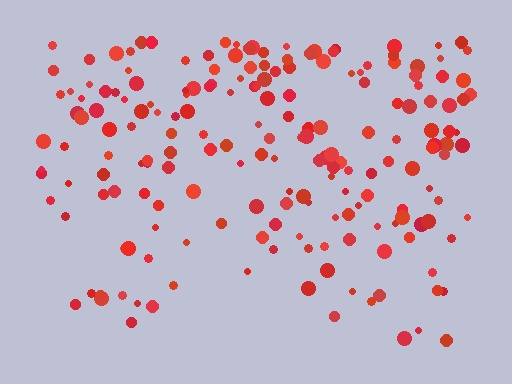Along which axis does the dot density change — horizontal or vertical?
Vertical.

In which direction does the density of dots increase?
From bottom to top, with the top side densest.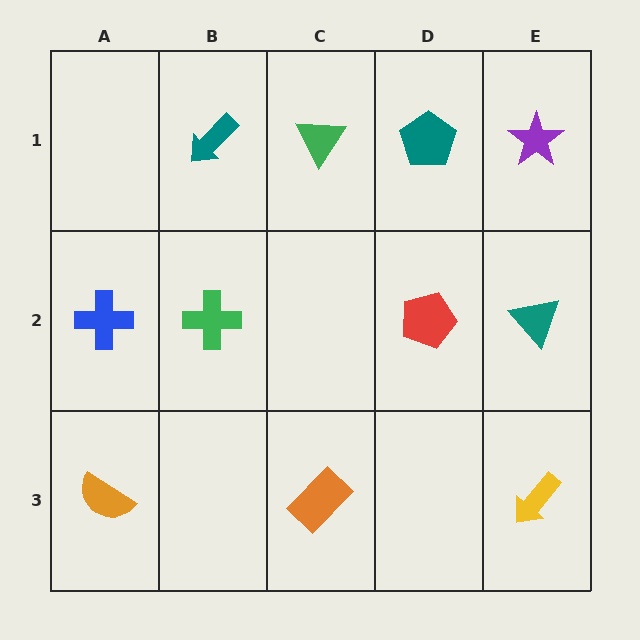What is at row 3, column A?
An orange semicircle.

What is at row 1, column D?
A teal pentagon.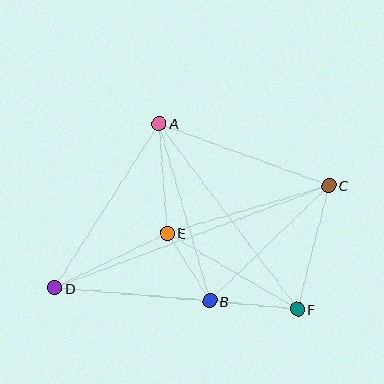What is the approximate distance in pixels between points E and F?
The distance between E and F is approximately 151 pixels.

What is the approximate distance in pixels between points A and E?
The distance between A and E is approximately 110 pixels.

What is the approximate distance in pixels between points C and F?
The distance between C and F is approximately 128 pixels.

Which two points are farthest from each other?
Points C and D are farthest from each other.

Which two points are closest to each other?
Points B and E are closest to each other.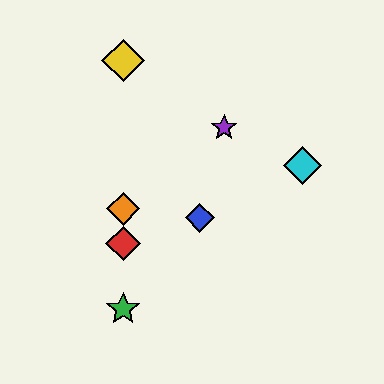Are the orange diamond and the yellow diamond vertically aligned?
Yes, both are at x≈123.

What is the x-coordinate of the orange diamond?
The orange diamond is at x≈123.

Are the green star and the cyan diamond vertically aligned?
No, the green star is at x≈123 and the cyan diamond is at x≈302.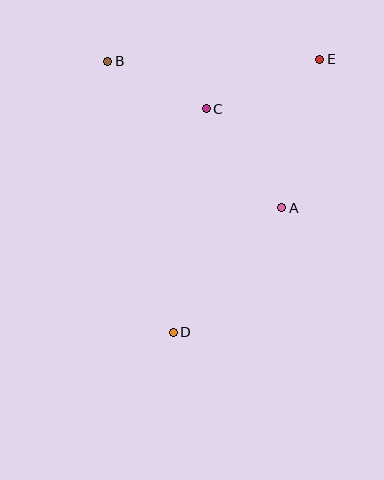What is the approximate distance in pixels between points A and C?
The distance between A and C is approximately 124 pixels.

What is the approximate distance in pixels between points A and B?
The distance between A and B is approximately 227 pixels.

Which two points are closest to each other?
Points B and C are closest to each other.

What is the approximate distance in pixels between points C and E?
The distance between C and E is approximately 124 pixels.